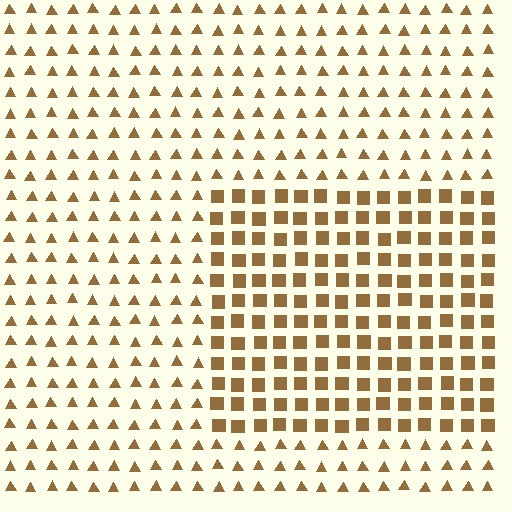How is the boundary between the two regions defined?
The boundary is defined by a change in element shape: squares inside vs. triangles outside. All elements share the same color and spacing.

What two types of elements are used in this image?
The image uses squares inside the rectangle region and triangles outside it.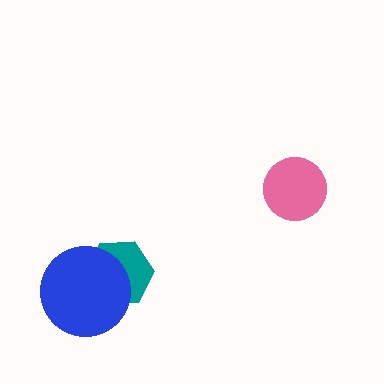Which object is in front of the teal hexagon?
The blue circle is in front of the teal hexagon.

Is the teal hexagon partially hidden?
Yes, it is partially covered by another shape.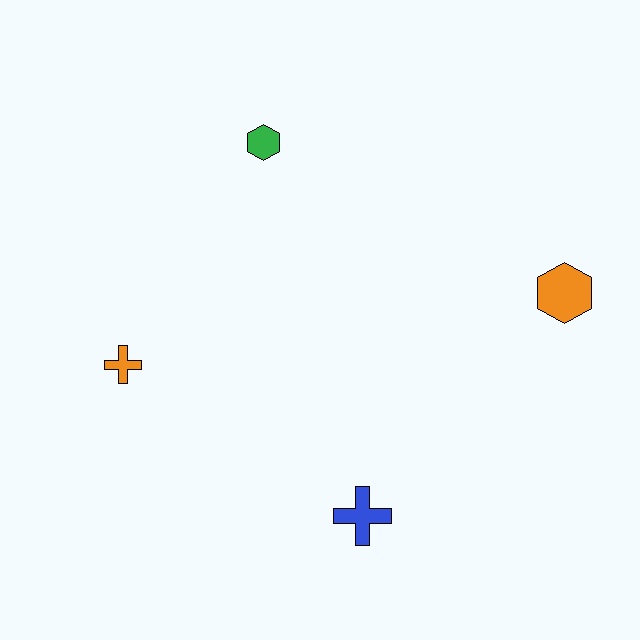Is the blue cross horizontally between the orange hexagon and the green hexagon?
Yes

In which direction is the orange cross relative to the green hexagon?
The orange cross is below the green hexagon.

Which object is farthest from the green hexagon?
The blue cross is farthest from the green hexagon.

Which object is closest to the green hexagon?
The orange cross is closest to the green hexagon.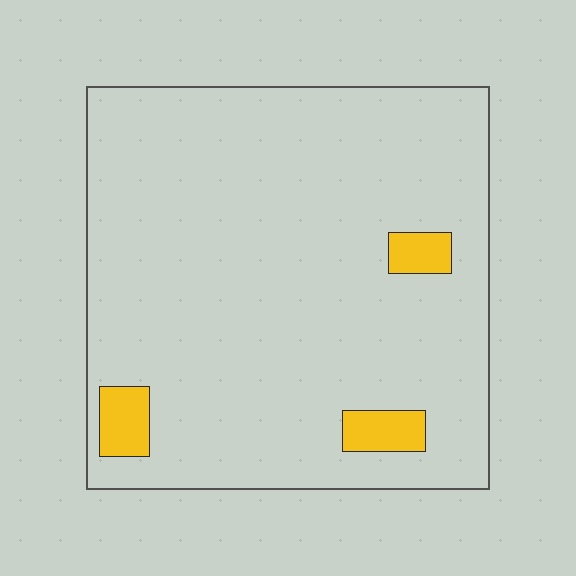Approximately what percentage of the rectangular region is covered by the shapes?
Approximately 5%.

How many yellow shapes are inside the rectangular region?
3.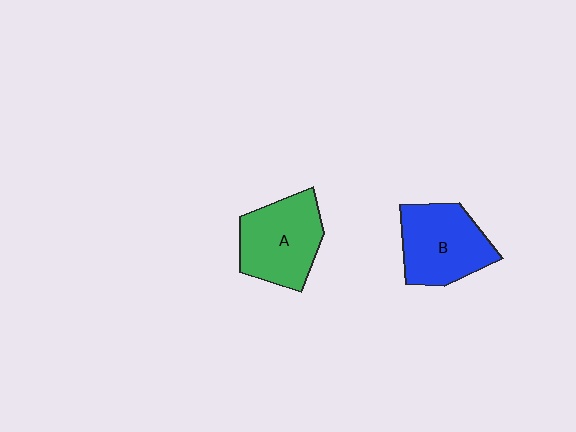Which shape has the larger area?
Shape A (green).